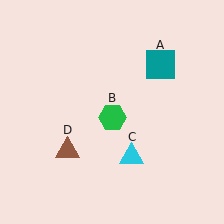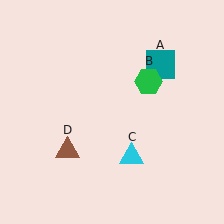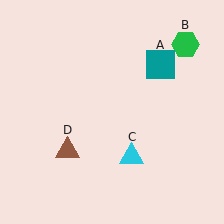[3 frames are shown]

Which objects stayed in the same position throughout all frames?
Teal square (object A) and cyan triangle (object C) and brown triangle (object D) remained stationary.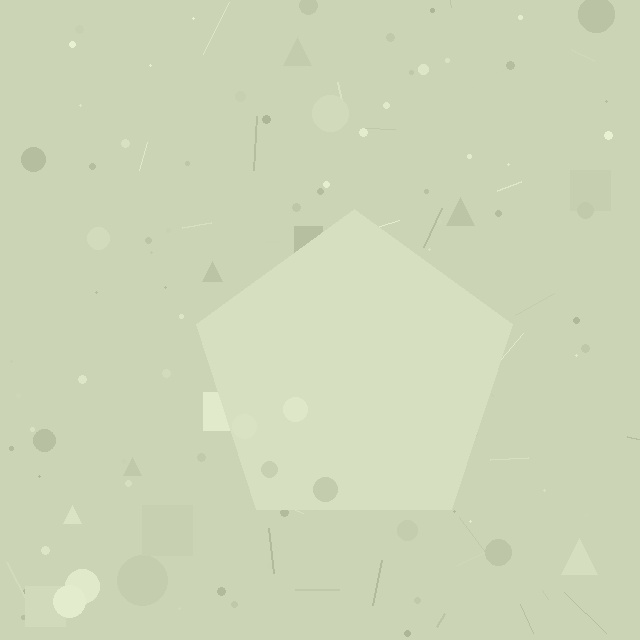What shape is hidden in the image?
A pentagon is hidden in the image.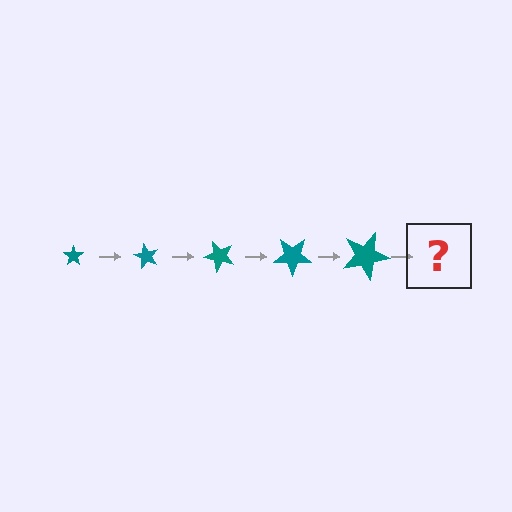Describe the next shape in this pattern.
It should be a star, larger than the previous one and rotated 300 degrees from the start.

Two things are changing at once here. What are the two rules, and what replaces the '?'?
The two rules are that the star grows larger each step and it rotates 60 degrees each step. The '?' should be a star, larger than the previous one and rotated 300 degrees from the start.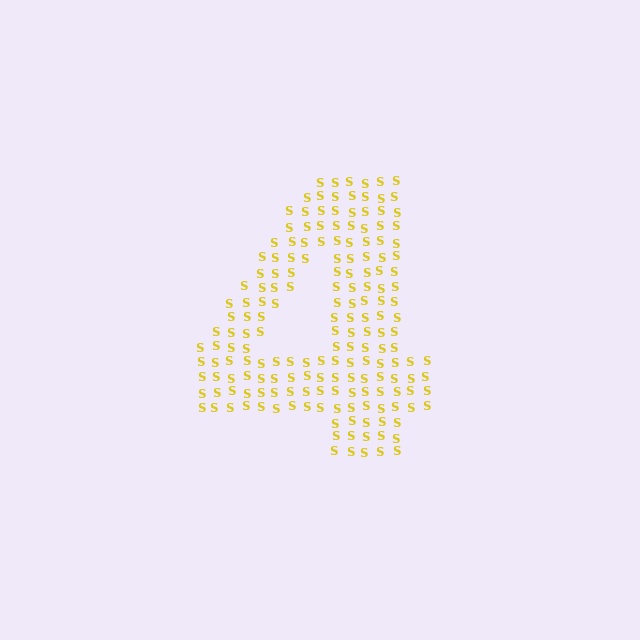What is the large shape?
The large shape is the digit 4.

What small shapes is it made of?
It is made of small letter S's.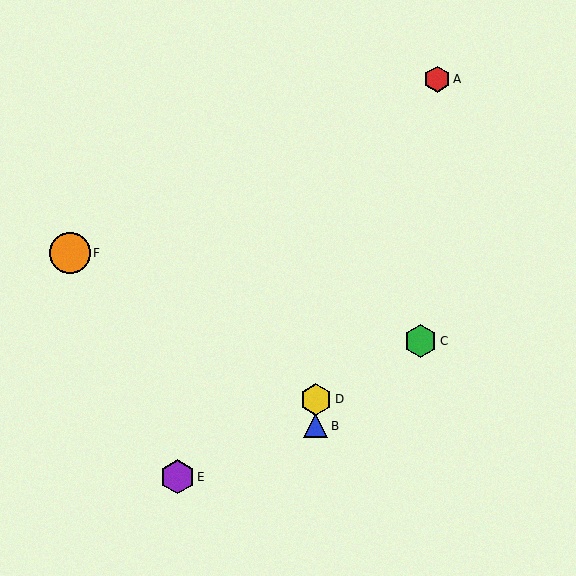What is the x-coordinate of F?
Object F is at x≈70.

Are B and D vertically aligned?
Yes, both are at x≈316.